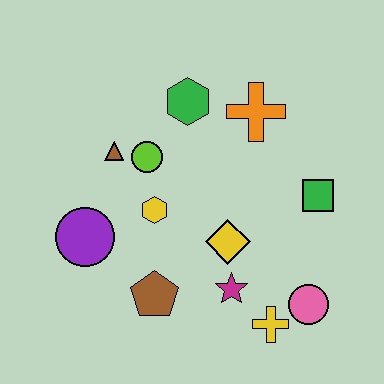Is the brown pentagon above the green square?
No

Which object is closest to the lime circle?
The brown triangle is closest to the lime circle.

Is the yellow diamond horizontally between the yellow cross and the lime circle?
Yes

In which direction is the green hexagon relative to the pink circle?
The green hexagon is above the pink circle.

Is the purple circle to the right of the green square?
No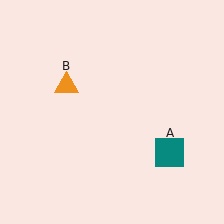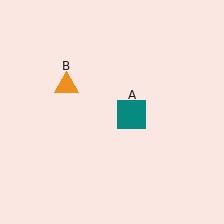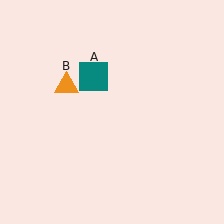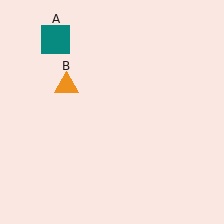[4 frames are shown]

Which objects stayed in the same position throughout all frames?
Orange triangle (object B) remained stationary.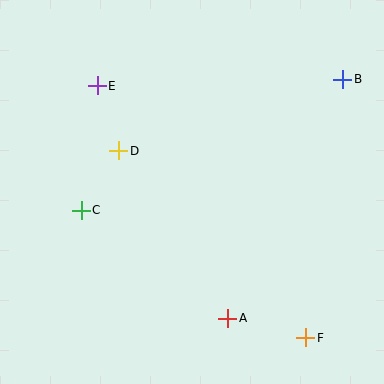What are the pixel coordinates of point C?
Point C is at (81, 210).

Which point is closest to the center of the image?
Point D at (119, 151) is closest to the center.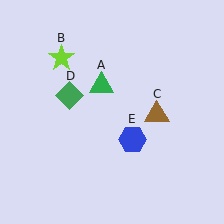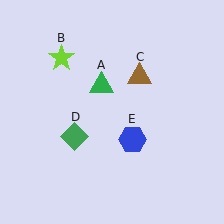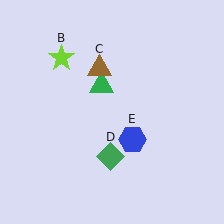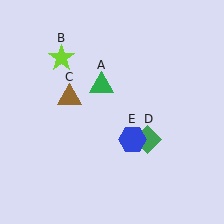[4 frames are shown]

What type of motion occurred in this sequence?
The brown triangle (object C), green diamond (object D) rotated counterclockwise around the center of the scene.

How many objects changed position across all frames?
2 objects changed position: brown triangle (object C), green diamond (object D).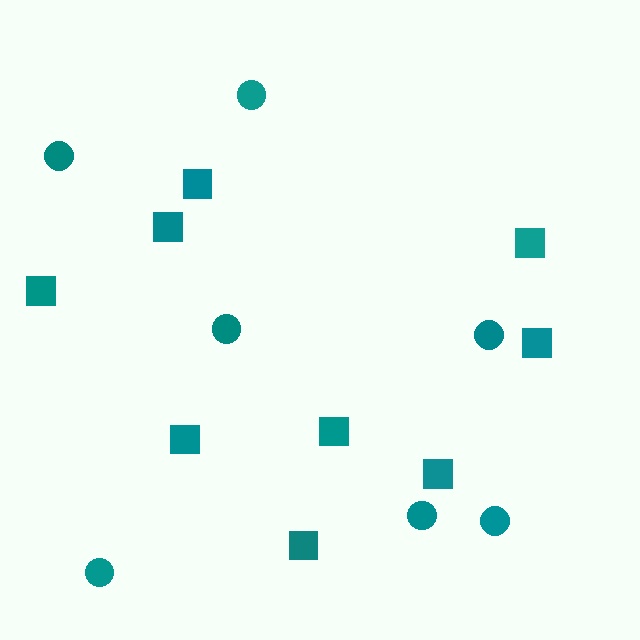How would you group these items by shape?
There are 2 groups: one group of squares (9) and one group of circles (7).